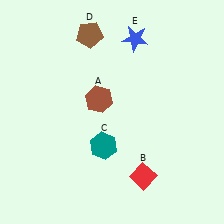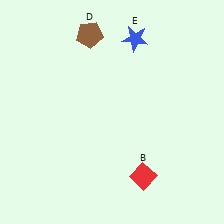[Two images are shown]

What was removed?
The brown hexagon (A), the teal hexagon (C) were removed in Image 2.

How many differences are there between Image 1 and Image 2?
There are 2 differences between the two images.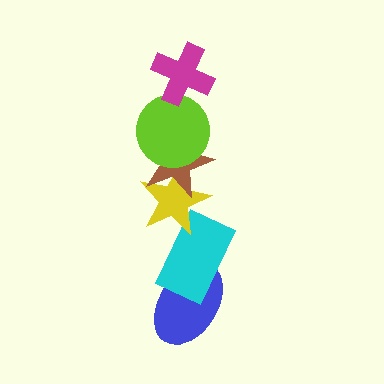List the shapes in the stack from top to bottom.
From top to bottom: the magenta cross, the lime circle, the brown star, the yellow star, the cyan rectangle, the blue ellipse.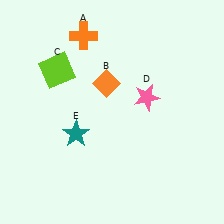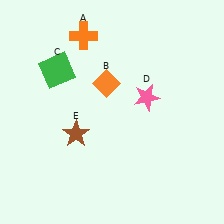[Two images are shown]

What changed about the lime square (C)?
In Image 1, C is lime. In Image 2, it changed to green.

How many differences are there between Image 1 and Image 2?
There are 2 differences between the two images.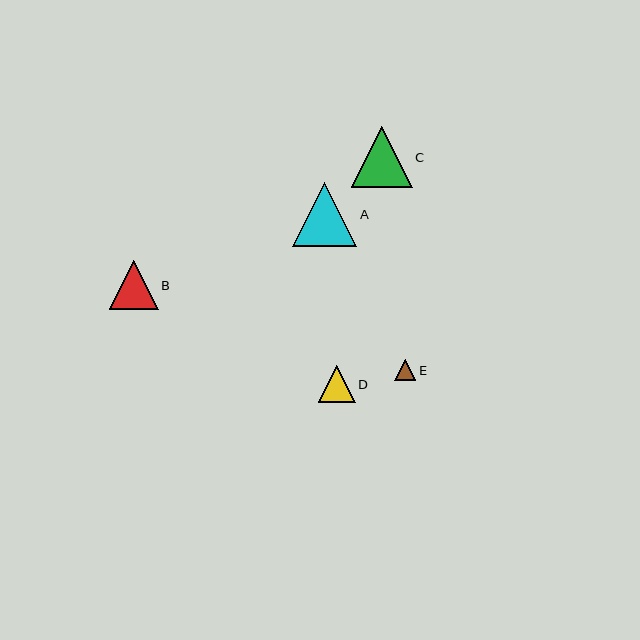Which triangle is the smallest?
Triangle E is the smallest with a size of approximately 22 pixels.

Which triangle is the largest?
Triangle A is the largest with a size of approximately 65 pixels.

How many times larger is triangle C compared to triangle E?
Triangle C is approximately 2.8 times the size of triangle E.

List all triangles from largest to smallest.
From largest to smallest: A, C, B, D, E.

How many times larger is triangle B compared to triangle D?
Triangle B is approximately 1.3 times the size of triangle D.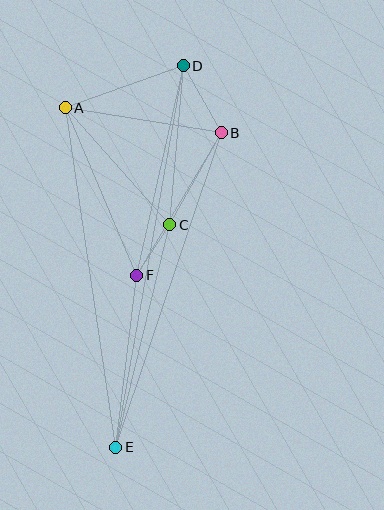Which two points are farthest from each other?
Points D and E are farthest from each other.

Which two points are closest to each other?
Points C and F are closest to each other.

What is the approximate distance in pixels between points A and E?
The distance between A and E is approximately 343 pixels.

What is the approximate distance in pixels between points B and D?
The distance between B and D is approximately 77 pixels.